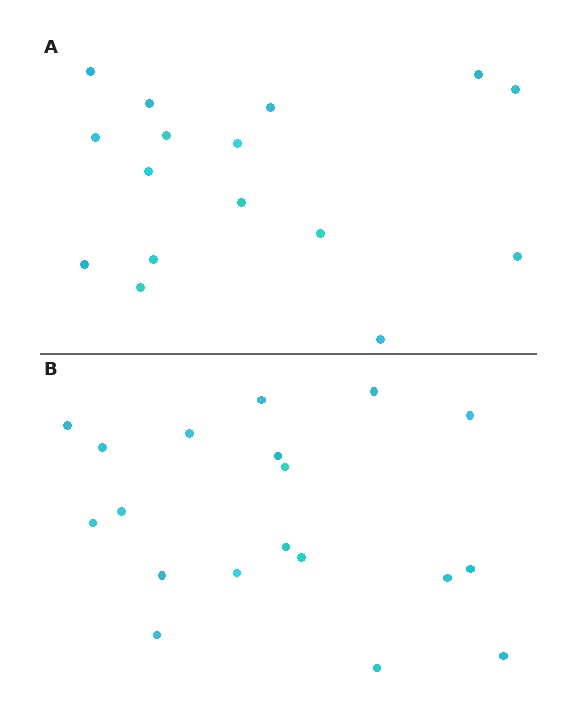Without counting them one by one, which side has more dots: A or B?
Region B (the bottom region) has more dots.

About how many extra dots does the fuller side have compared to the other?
Region B has just a few more — roughly 2 or 3 more dots than region A.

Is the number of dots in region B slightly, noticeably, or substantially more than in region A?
Region B has only slightly more — the two regions are fairly close. The ratio is roughly 1.2 to 1.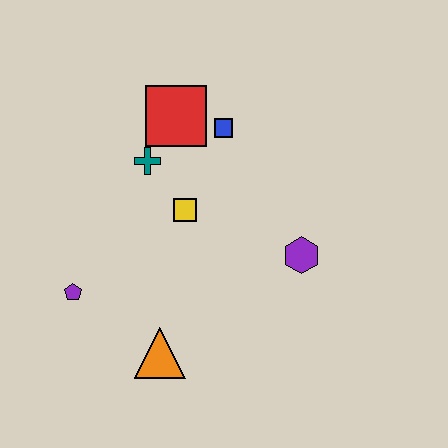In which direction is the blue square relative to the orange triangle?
The blue square is above the orange triangle.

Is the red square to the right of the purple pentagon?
Yes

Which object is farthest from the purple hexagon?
The purple pentagon is farthest from the purple hexagon.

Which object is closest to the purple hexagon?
The yellow square is closest to the purple hexagon.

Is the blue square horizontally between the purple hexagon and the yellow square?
Yes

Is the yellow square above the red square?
No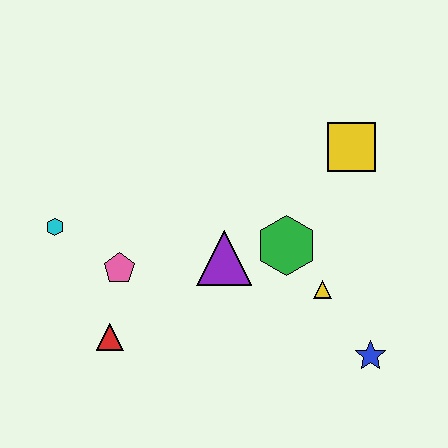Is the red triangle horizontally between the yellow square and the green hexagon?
No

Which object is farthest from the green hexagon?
The cyan hexagon is farthest from the green hexagon.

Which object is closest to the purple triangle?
The green hexagon is closest to the purple triangle.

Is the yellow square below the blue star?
No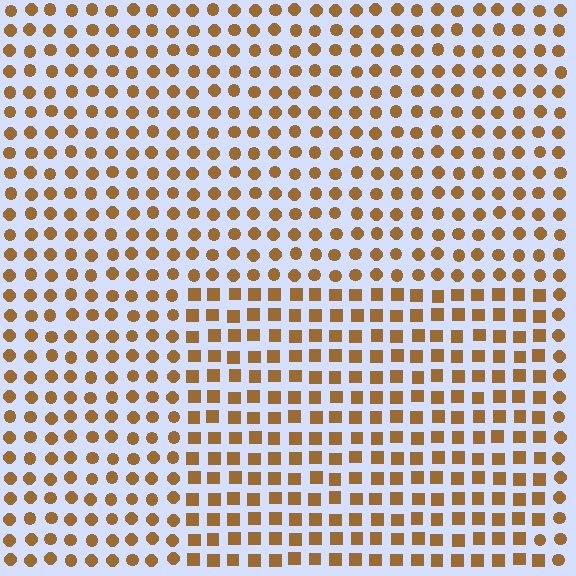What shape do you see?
I see a rectangle.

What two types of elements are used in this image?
The image uses squares inside the rectangle region and circles outside it.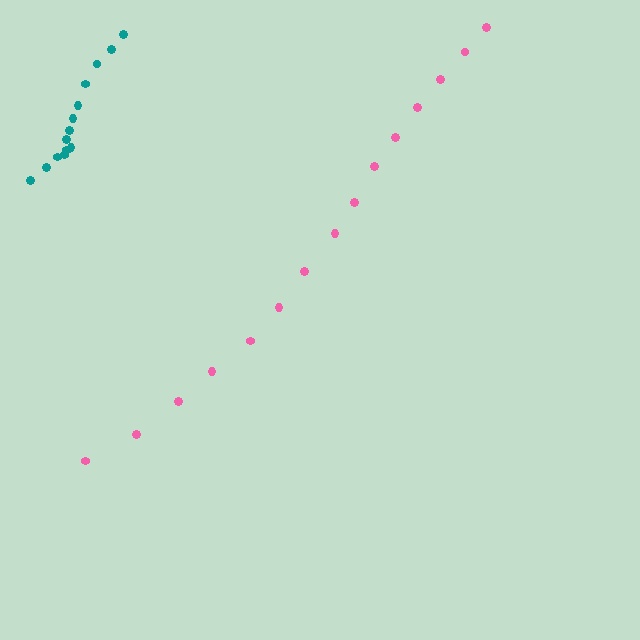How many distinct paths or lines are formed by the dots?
There are 2 distinct paths.